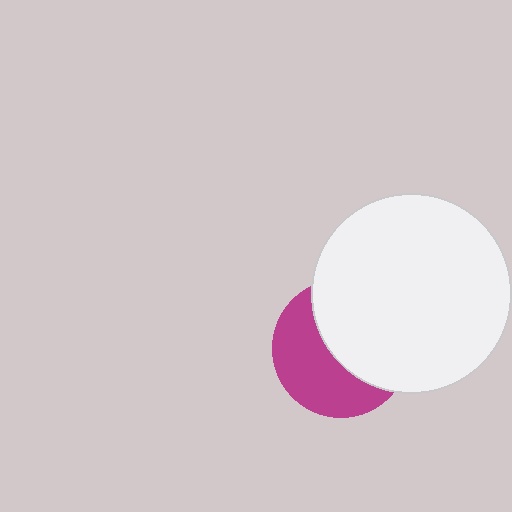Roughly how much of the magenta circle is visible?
About half of it is visible (roughly 48%).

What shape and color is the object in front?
The object in front is a white circle.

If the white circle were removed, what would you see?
You would see the complete magenta circle.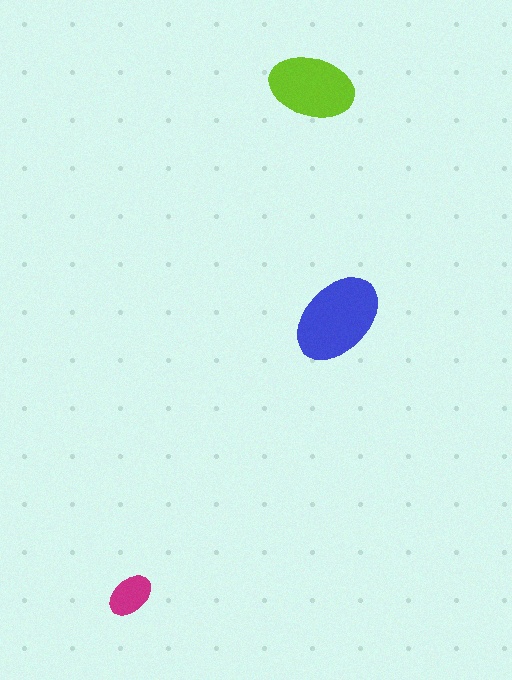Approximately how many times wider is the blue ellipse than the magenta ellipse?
About 2 times wider.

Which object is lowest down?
The magenta ellipse is bottommost.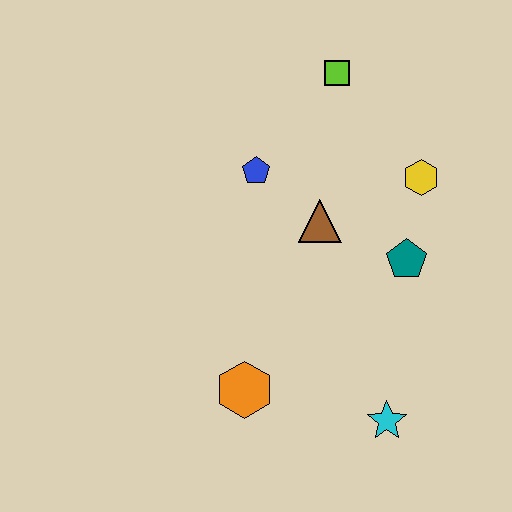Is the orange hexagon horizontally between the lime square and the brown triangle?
No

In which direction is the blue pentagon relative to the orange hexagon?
The blue pentagon is above the orange hexagon.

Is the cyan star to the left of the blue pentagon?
No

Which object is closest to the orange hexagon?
The cyan star is closest to the orange hexagon.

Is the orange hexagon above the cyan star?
Yes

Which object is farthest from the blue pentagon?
The cyan star is farthest from the blue pentagon.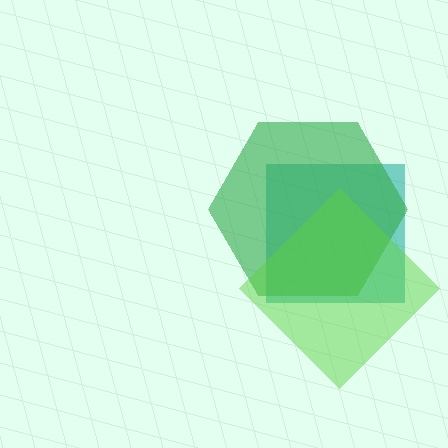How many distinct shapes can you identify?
There are 3 distinct shapes: a teal square, a green hexagon, a lime diamond.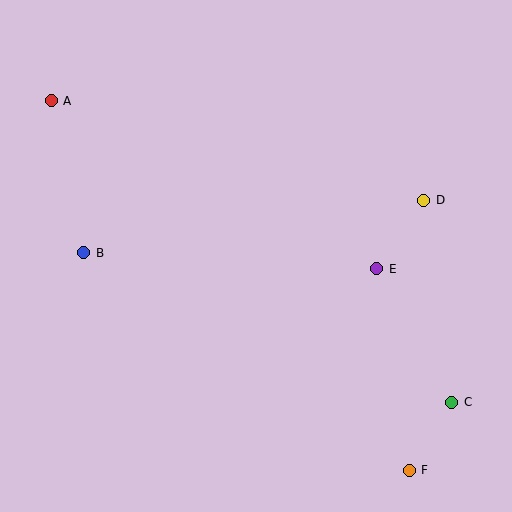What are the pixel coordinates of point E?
Point E is at (377, 269).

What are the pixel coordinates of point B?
Point B is at (84, 253).